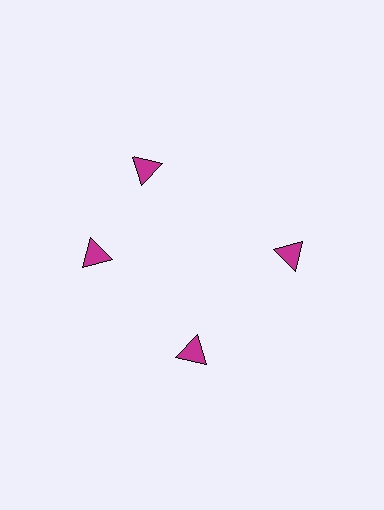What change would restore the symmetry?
The symmetry would be restored by rotating it back into even spacing with its neighbors so that all 4 triangles sit at equal angles and equal distance from the center.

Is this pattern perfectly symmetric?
No. The 4 magenta triangles are arranged in a ring, but one element near the 12 o'clock position is rotated out of alignment along the ring, breaking the 4-fold rotational symmetry.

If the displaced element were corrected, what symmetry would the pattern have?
It would have 4-fold rotational symmetry — the pattern would map onto itself every 90 degrees.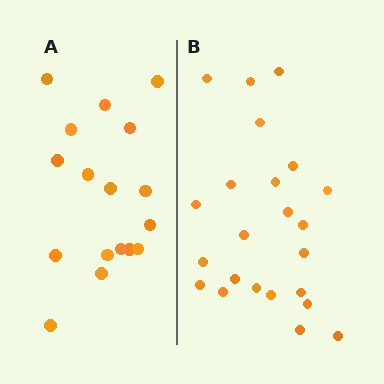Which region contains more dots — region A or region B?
Region B (the right region) has more dots.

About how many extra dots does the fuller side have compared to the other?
Region B has about 6 more dots than region A.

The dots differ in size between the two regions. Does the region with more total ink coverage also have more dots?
No. Region A has more total ink coverage because its dots are larger, but region B actually contains more individual dots. Total area can be misleading — the number of items is what matters here.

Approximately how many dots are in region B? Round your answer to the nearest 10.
About 20 dots. (The exact count is 23, which rounds to 20.)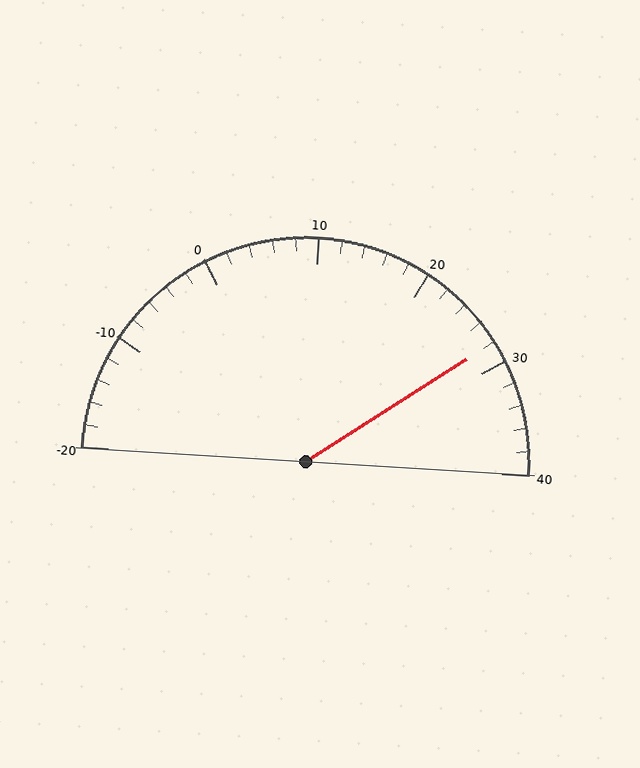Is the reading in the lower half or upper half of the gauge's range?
The reading is in the upper half of the range (-20 to 40).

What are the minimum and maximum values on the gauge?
The gauge ranges from -20 to 40.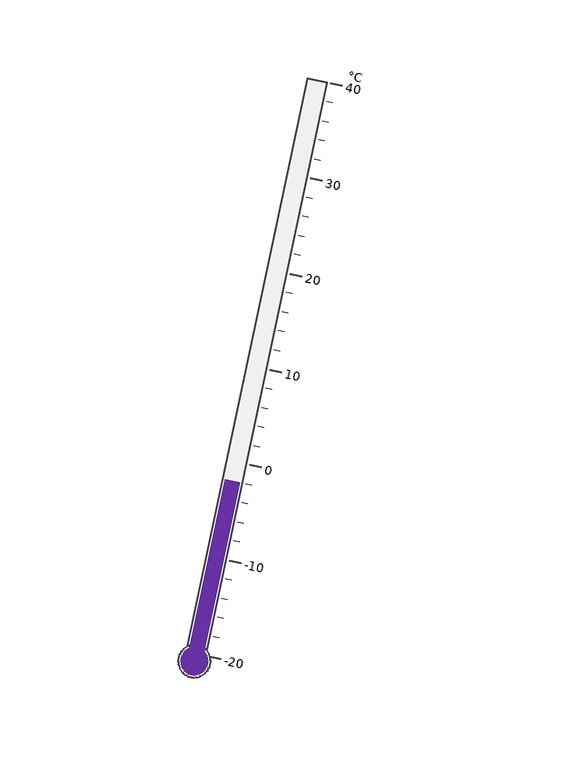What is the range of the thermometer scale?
The thermometer scale ranges from -20°C to 40°C.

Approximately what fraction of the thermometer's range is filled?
The thermometer is filled to approximately 30% of its range.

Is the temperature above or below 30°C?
The temperature is below 30°C.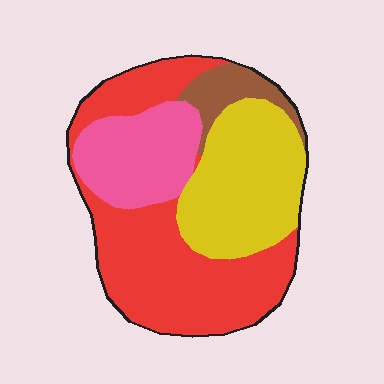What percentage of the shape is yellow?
Yellow covers about 30% of the shape.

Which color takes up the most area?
Red, at roughly 45%.